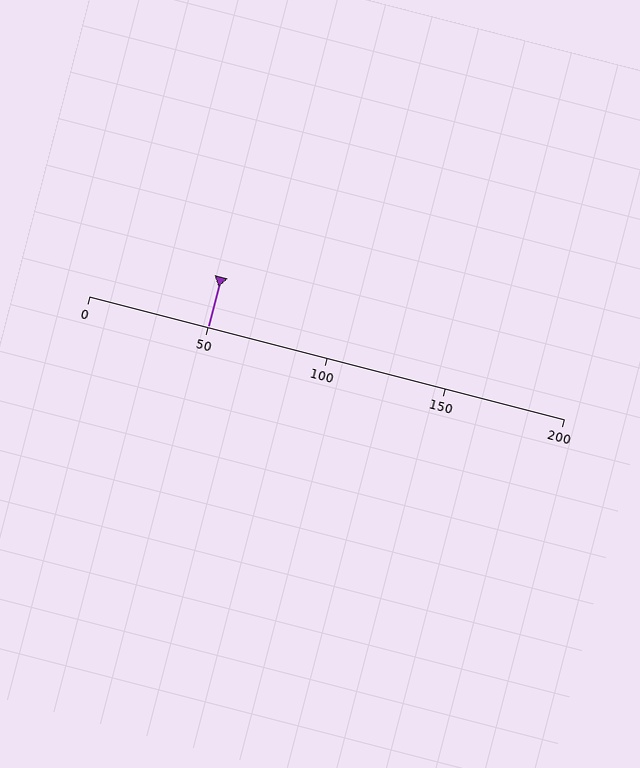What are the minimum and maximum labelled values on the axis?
The axis runs from 0 to 200.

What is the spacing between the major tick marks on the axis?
The major ticks are spaced 50 apart.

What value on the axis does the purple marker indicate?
The marker indicates approximately 50.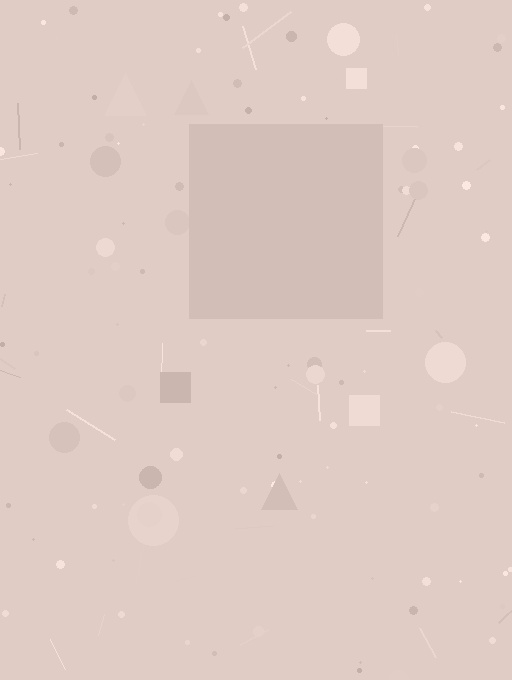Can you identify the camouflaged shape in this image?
The camouflaged shape is a square.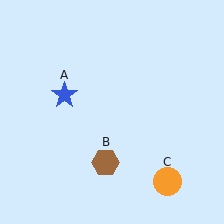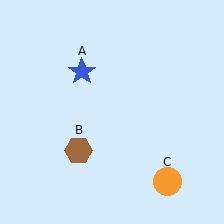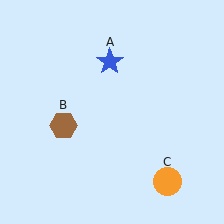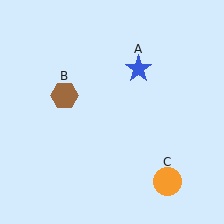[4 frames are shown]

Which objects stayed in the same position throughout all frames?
Orange circle (object C) remained stationary.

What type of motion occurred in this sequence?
The blue star (object A), brown hexagon (object B) rotated clockwise around the center of the scene.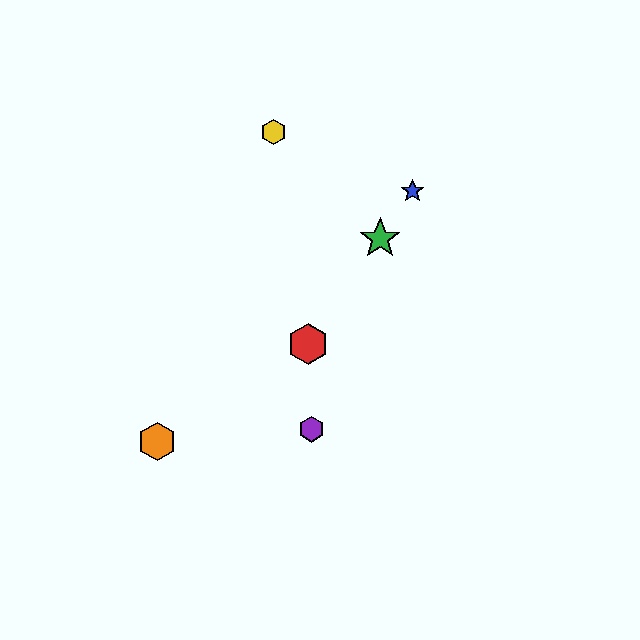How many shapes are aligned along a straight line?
3 shapes (the red hexagon, the blue star, the green star) are aligned along a straight line.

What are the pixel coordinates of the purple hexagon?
The purple hexagon is at (312, 429).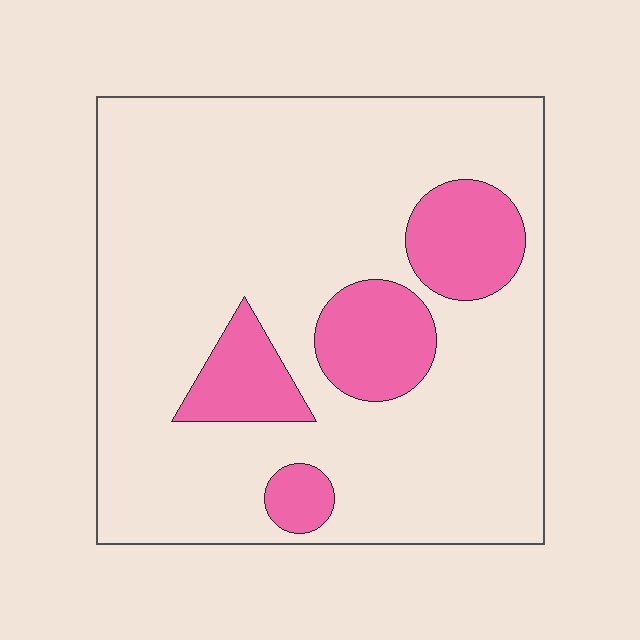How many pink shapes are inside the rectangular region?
4.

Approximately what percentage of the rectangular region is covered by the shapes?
Approximately 20%.